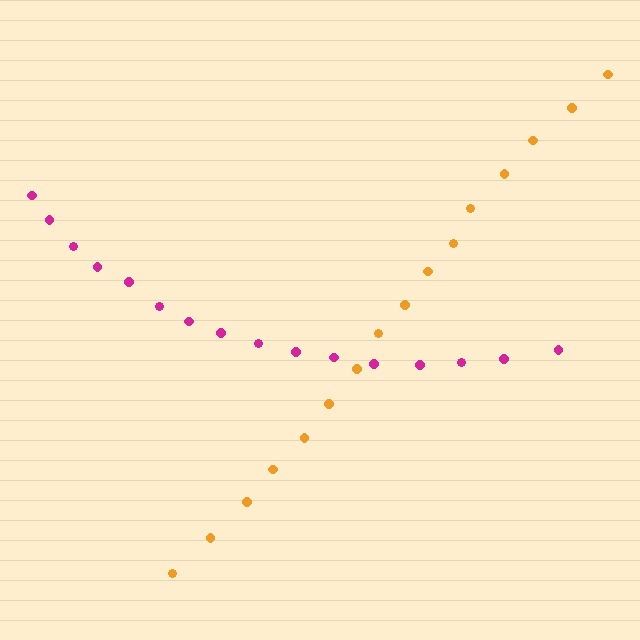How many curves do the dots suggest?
There are 2 distinct paths.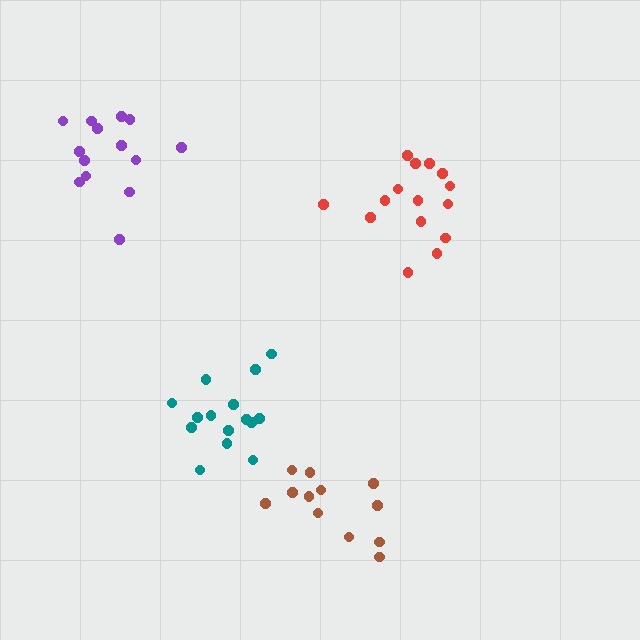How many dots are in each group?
Group 1: 12 dots, Group 2: 14 dots, Group 3: 15 dots, Group 4: 15 dots (56 total).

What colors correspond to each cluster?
The clusters are colored: brown, purple, teal, red.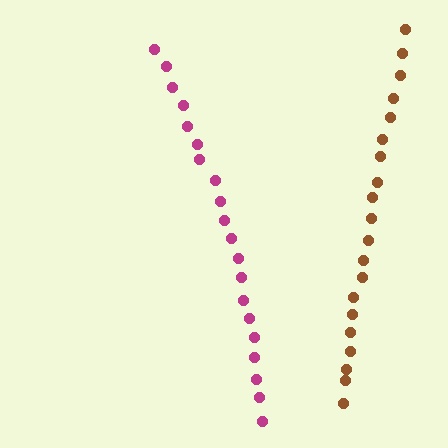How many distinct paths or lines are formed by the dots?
There are 2 distinct paths.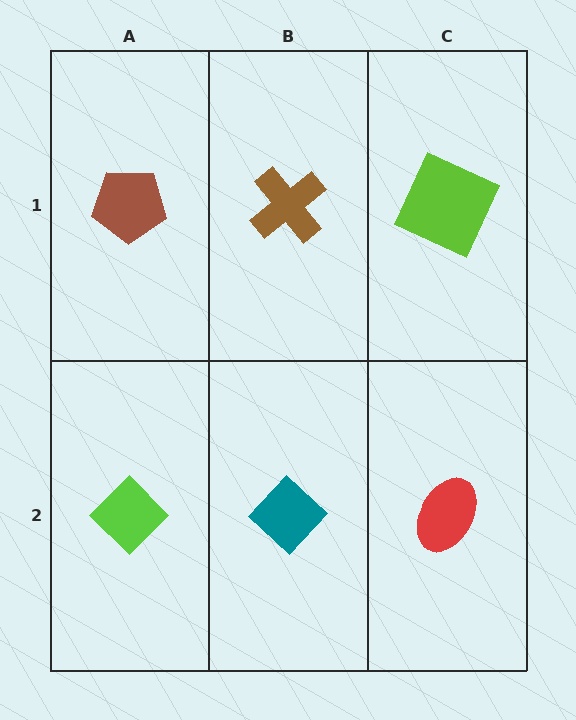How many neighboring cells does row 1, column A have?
2.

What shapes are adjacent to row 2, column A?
A brown pentagon (row 1, column A), a teal diamond (row 2, column B).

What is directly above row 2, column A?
A brown pentagon.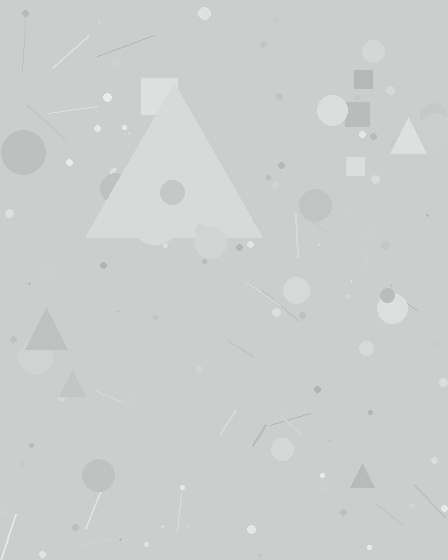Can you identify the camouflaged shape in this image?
The camouflaged shape is a triangle.